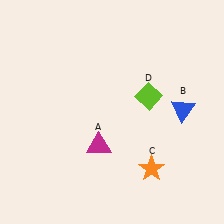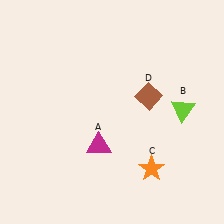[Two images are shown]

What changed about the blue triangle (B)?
In Image 1, B is blue. In Image 2, it changed to lime.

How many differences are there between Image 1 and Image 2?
There are 2 differences between the two images.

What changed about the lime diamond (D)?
In Image 1, D is lime. In Image 2, it changed to brown.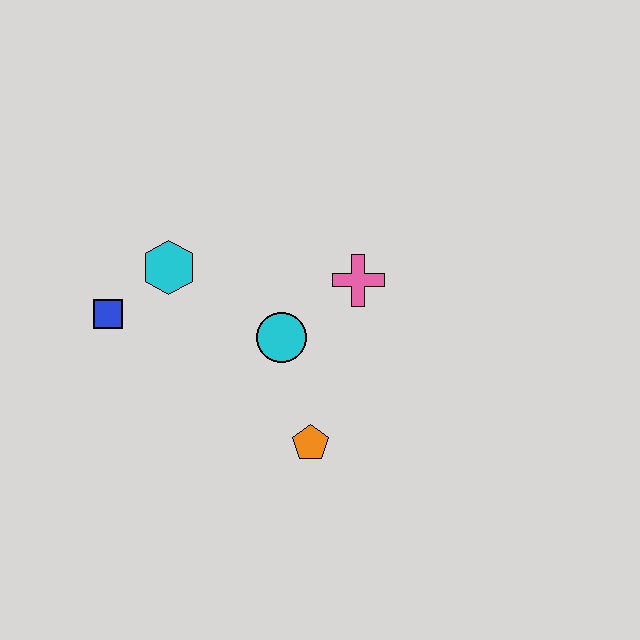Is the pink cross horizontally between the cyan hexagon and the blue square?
No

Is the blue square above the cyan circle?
Yes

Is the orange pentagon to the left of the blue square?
No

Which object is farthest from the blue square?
The pink cross is farthest from the blue square.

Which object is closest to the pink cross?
The cyan circle is closest to the pink cross.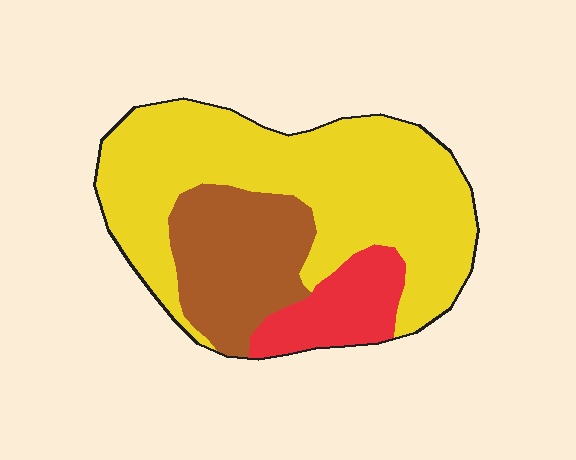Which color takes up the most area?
Yellow, at roughly 60%.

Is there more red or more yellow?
Yellow.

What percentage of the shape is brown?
Brown takes up about one quarter (1/4) of the shape.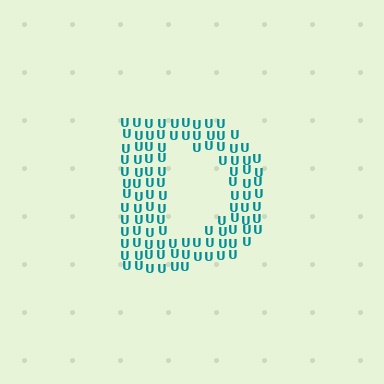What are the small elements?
The small elements are letter U's.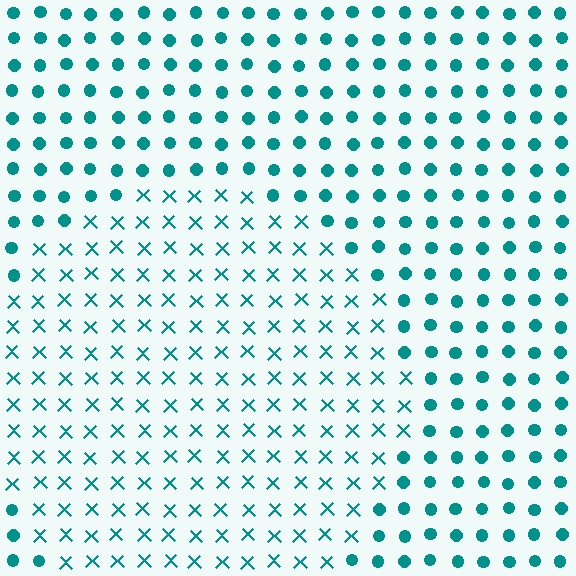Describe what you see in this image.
The image is filled with small teal elements arranged in a uniform grid. A circle-shaped region contains X marks, while the surrounding area contains circles. The boundary is defined purely by the change in element shape.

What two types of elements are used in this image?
The image uses X marks inside the circle region and circles outside it.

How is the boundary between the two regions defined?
The boundary is defined by a change in element shape: X marks inside vs. circles outside. All elements share the same color and spacing.